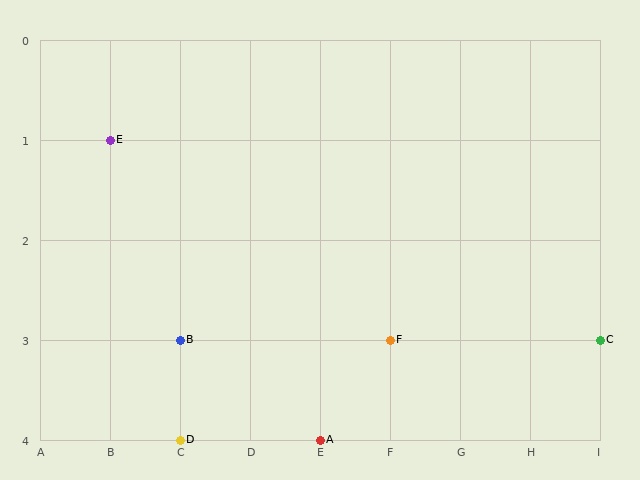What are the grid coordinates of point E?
Point E is at grid coordinates (B, 1).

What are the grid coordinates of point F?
Point F is at grid coordinates (F, 3).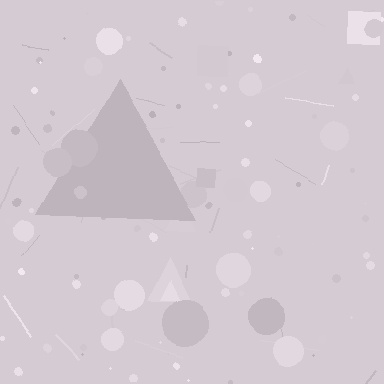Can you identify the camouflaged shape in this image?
The camouflaged shape is a triangle.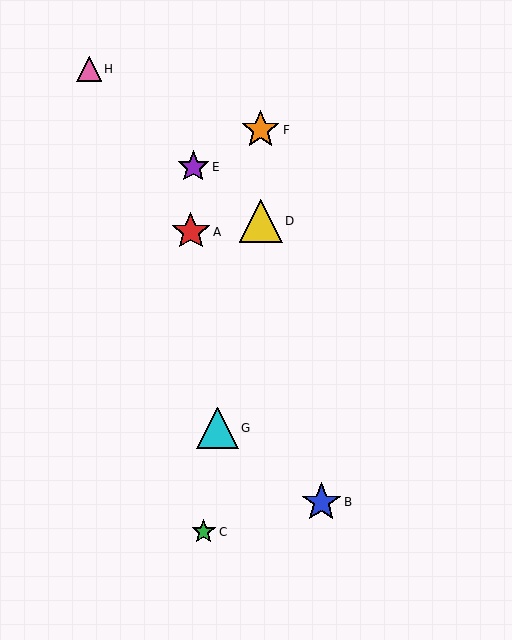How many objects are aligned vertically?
2 objects (D, F) are aligned vertically.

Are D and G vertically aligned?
No, D is at x≈261 and G is at x≈217.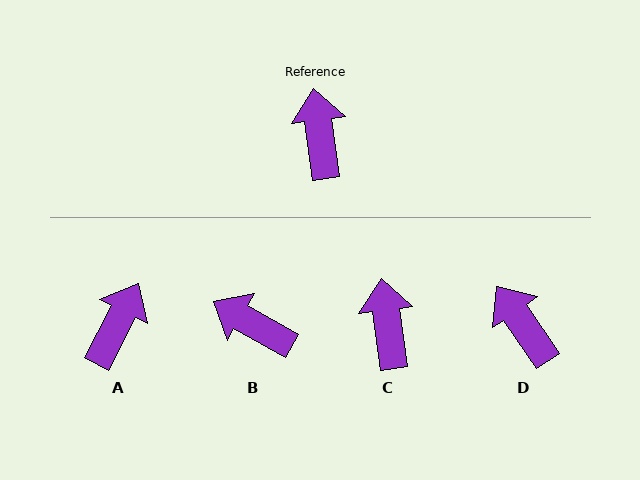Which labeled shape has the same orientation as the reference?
C.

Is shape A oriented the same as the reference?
No, it is off by about 35 degrees.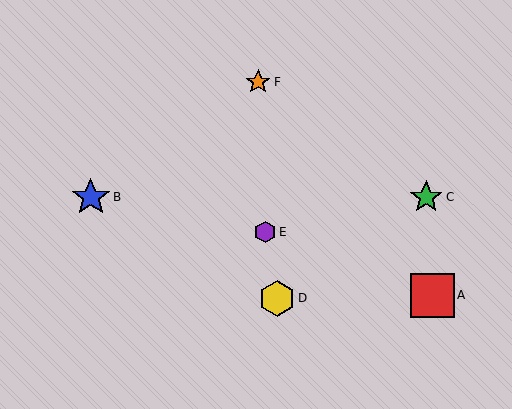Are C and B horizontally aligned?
Yes, both are at y≈197.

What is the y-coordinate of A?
Object A is at y≈295.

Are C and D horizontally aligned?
No, C is at y≈197 and D is at y≈298.